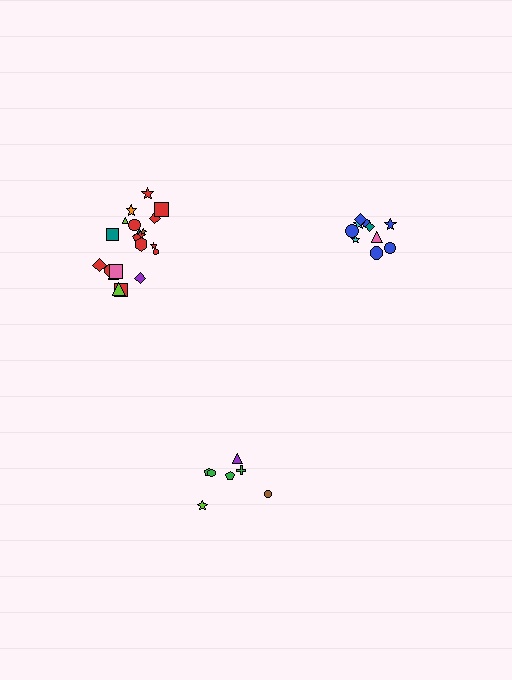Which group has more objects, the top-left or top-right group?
The top-left group.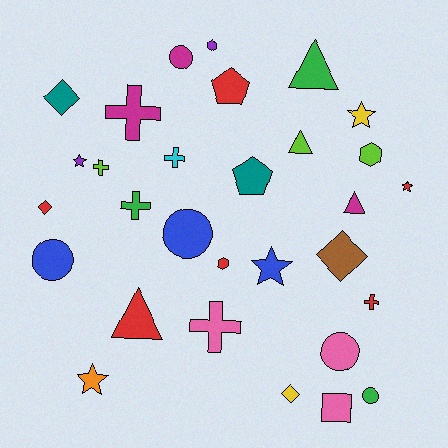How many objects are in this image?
There are 30 objects.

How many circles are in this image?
There are 5 circles.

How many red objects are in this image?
There are 6 red objects.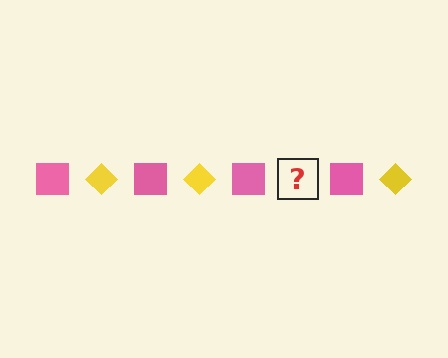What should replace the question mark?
The question mark should be replaced with a yellow diamond.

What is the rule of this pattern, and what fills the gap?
The rule is that the pattern alternates between pink square and yellow diamond. The gap should be filled with a yellow diamond.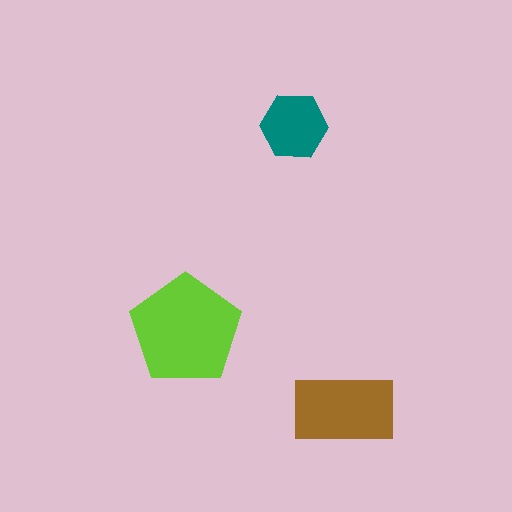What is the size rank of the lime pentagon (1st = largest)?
1st.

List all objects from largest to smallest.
The lime pentagon, the brown rectangle, the teal hexagon.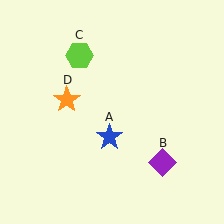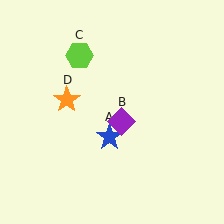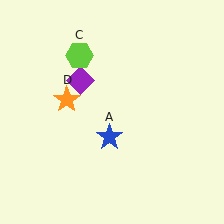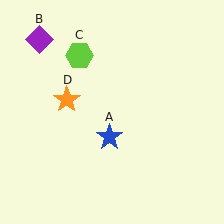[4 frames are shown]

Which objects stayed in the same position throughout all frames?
Blue star (object A) and lime hexagon (object C) and orange star (object D) remained stationary.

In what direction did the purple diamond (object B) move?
The purple diamond (object B) moved up and to the left.